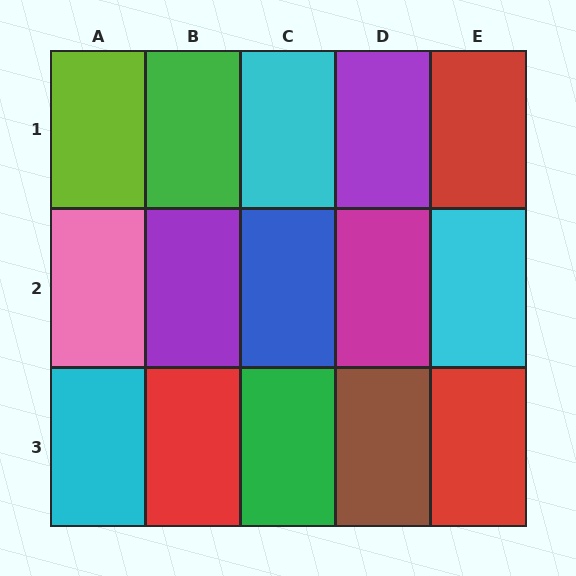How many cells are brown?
1 cell is brown.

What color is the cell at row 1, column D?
Purple.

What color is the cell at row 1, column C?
Cyan.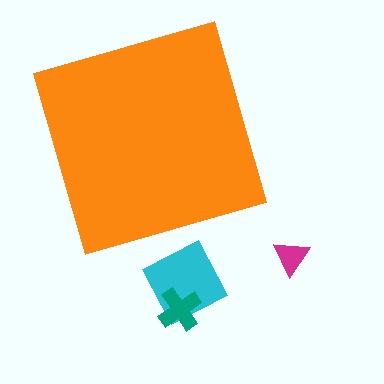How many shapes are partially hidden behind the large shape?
0 shapes are partially hidden.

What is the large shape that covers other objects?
An orange square.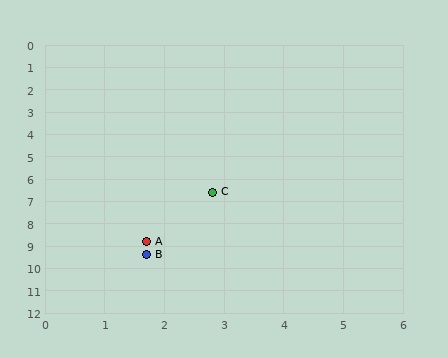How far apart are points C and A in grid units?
Points C and A are about 2.5 grid units apart.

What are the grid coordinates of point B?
Point B is at approximately (1.7, 9.4).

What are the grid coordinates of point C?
Point C is at approximately (2.8, 6.6).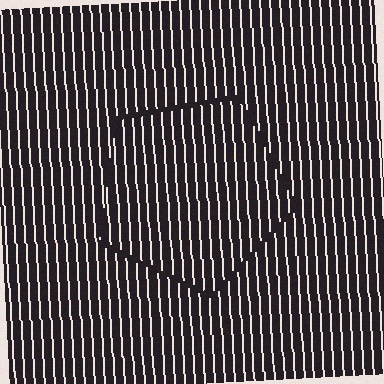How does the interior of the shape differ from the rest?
The interior of the shape contains the same grating, shifted by half a period — the contour is defined by the phase discontinuity where line-ends from the inner and outer gratings abut.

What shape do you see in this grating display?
An illusory pentagon. The interior of the shape contains the same grating, shifted by half a period — the contour is defined by the phase discontinuity where line-ends from the inner and outer gratings abut.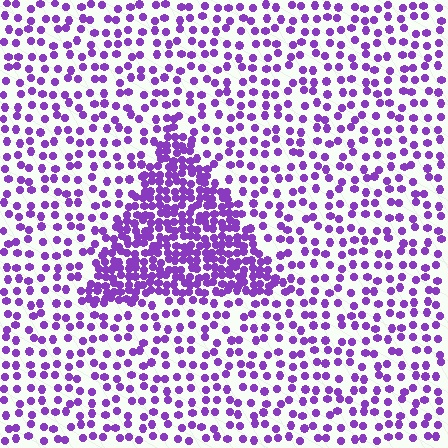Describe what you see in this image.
The image contains small purple elements arranged at two different densities. A triangle-shaped region is visible where the elements are more densely packed than the surrounding area.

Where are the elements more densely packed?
The elements are more densely packed inside the triangle boundary.